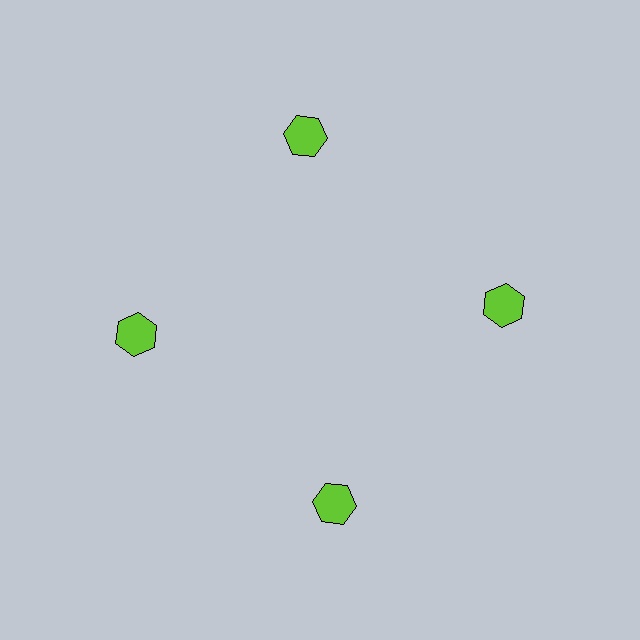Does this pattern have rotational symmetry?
Yes, this pattern has 4-fold rotational symmetry. It looks the same after rotating 90 degrees around the center.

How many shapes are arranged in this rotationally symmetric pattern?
There are 4 shapes, arranged in 4 groups of 1.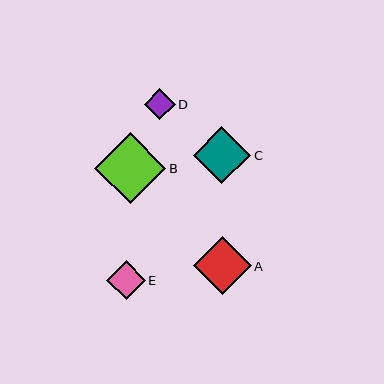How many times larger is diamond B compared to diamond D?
Diamond B is approximately 2.3 times the size of diamond D.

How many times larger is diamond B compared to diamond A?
Diamond B is approximately 1.2 times the size of diamond A.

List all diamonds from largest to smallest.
From largest to smallest: B, A, C, E, D.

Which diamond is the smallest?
Diamond D is the smallest with a size of approximately 31 pixels.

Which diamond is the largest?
Diamond B is the largest with a size of approximately 71 pixels.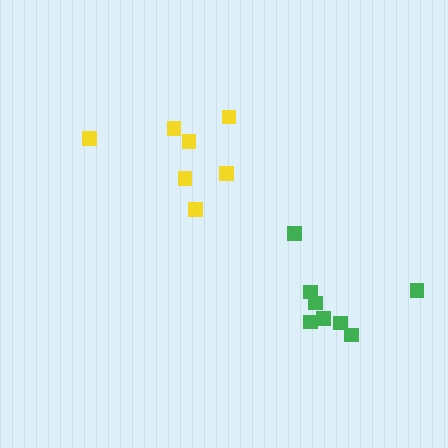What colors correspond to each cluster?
The clusters are colored: yellow, green.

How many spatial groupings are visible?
There are 2 spatial groupings.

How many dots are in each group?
Group 1: 7 dots, Group 2: 8 dots (15 total).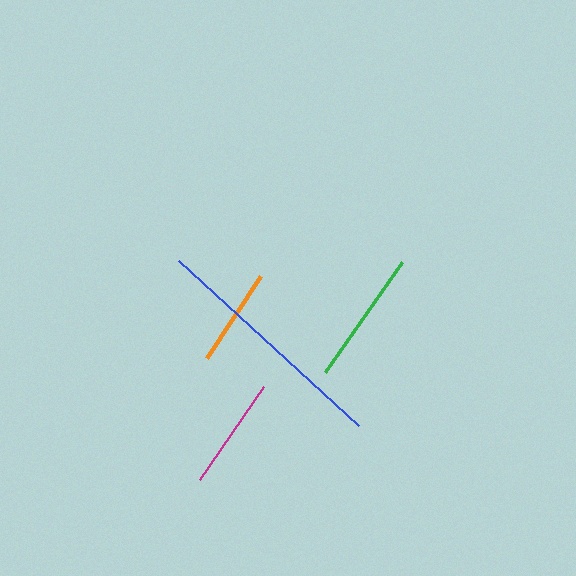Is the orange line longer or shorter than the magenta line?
The magenta line is longer than the orange line.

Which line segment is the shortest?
The orange line is the shortest at approximately 99 pixels.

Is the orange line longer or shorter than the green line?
The green line is longer than the orange line.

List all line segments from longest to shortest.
From longest to shortest: blue, green, magenta, orange.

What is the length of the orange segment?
The orange segment is approximately 99 pixels long.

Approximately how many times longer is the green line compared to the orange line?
The green line is approximately 1.4 times the length of the orange line.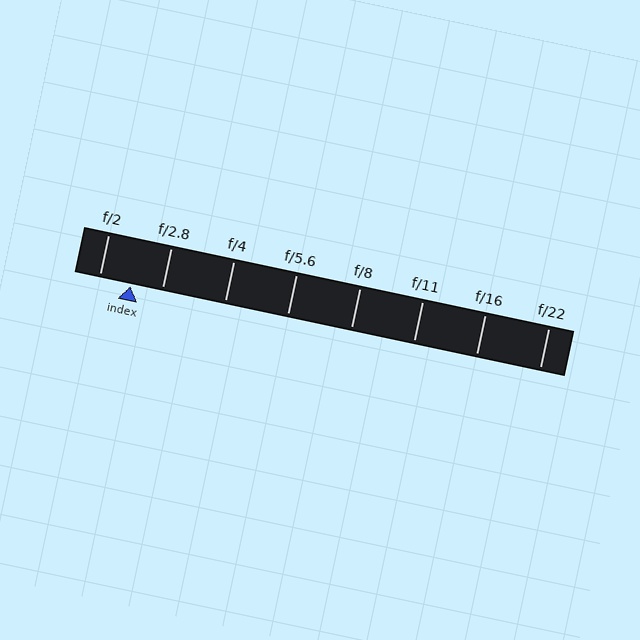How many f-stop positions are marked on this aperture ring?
There are 8 f-stop positions marked.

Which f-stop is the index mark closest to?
The index mark is closest to f/2.8.